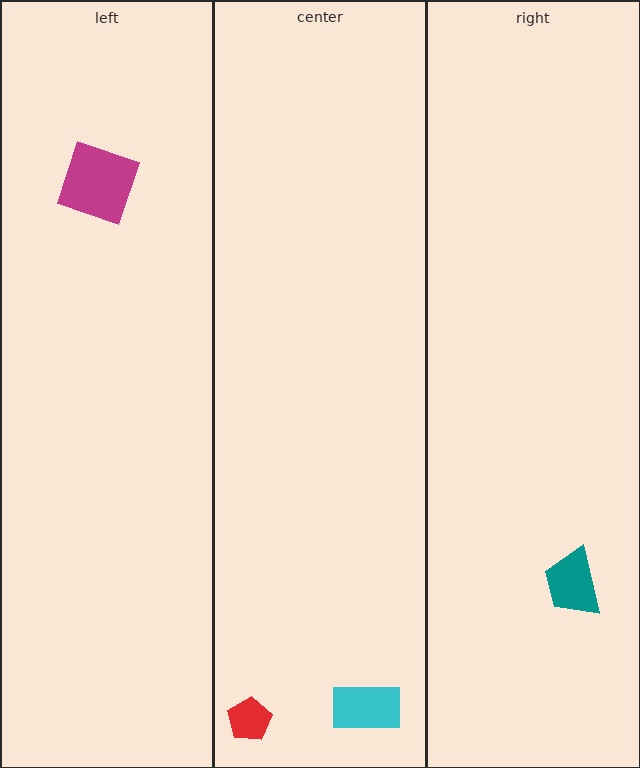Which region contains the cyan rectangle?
The center region.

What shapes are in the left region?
The magenta square.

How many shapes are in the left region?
1.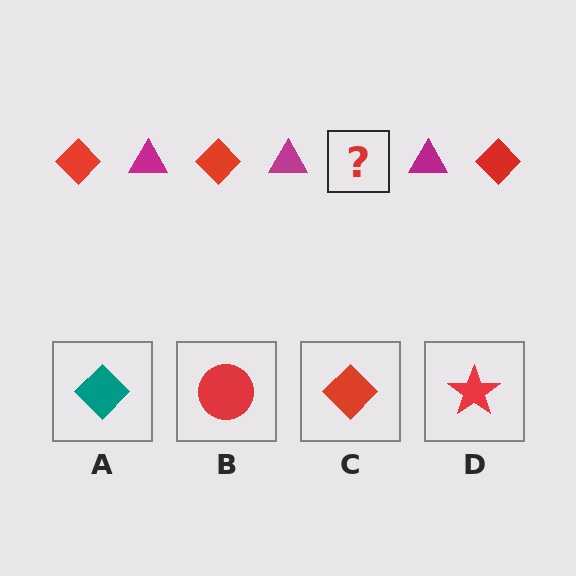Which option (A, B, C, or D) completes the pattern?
C.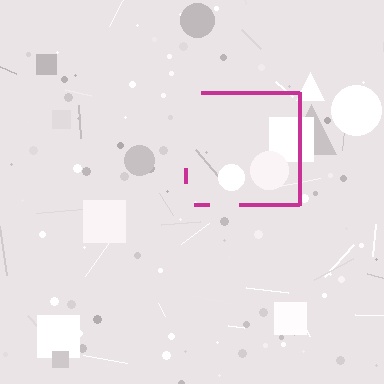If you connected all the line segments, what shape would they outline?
They would outline a square.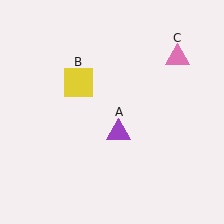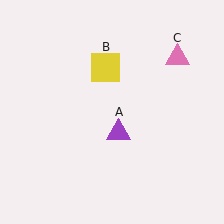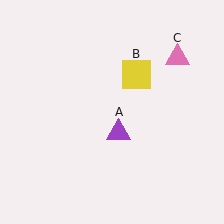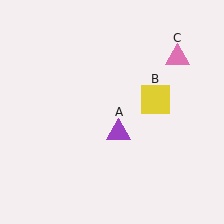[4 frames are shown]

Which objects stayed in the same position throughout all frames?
Purple triangle (object A) and pink triangle (object C) remained stationary.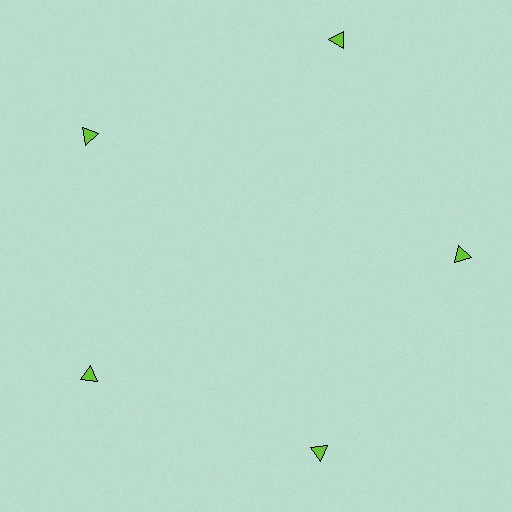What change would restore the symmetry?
The symmetry would be restored by moving it inward, back onto the ring so that all 5 triangles sit at equal angles and equal distance from the center.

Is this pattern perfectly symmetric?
No. The 5 lime triangles are arranged in a ring, but one element near the 1 o'clock position is pushed outward from the center, breaking the 5-fold rotational symmetry.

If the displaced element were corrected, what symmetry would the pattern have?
It would have 5-fold rotational symmetry — the pattern would map onto itself every 72 degrees.